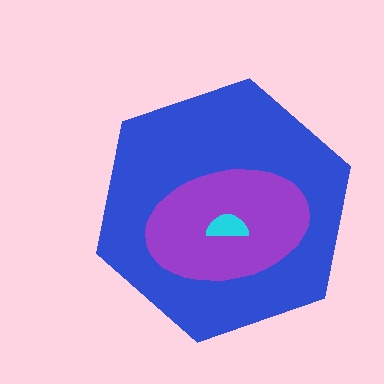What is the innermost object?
The cyan semicircle.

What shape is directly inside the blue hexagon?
The purple ellipse.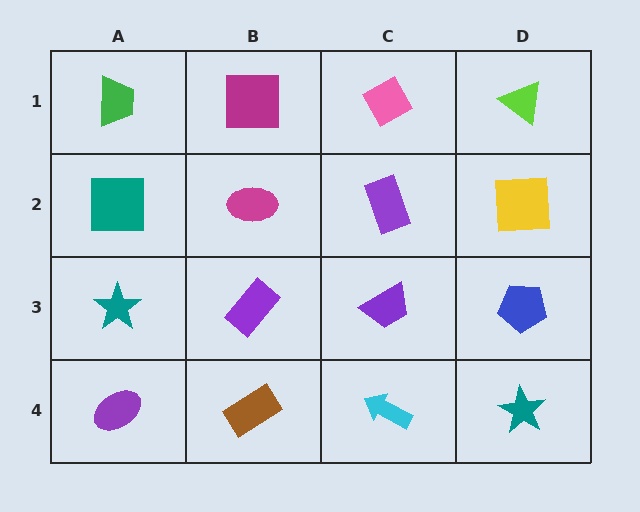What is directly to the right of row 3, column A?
A purple rectangle.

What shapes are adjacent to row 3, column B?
A magenta ellipse (row 2, column B), a brown rectangle (row 4, column B), a teal star (row 3, column A), a purple trapezoid (row 3, column C).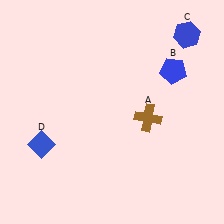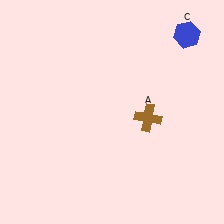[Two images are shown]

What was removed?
The blue pentagon (B), the blue diamond (D) were removed in Image 2.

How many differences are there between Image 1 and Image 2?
There are 2 differences between the two images.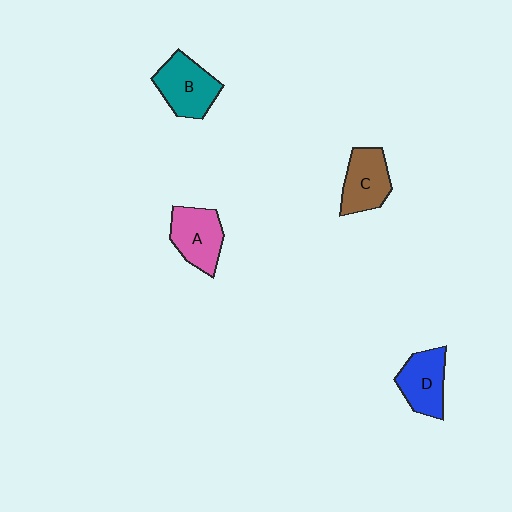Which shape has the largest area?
Shape B (teal).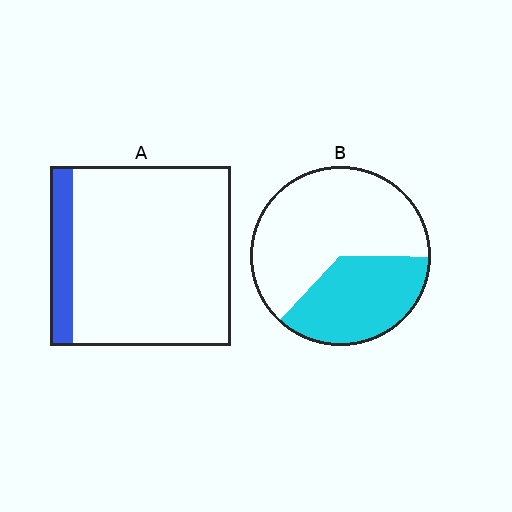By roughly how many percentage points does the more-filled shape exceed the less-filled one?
By roughly 25 percentage points (B over A).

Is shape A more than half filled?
No.